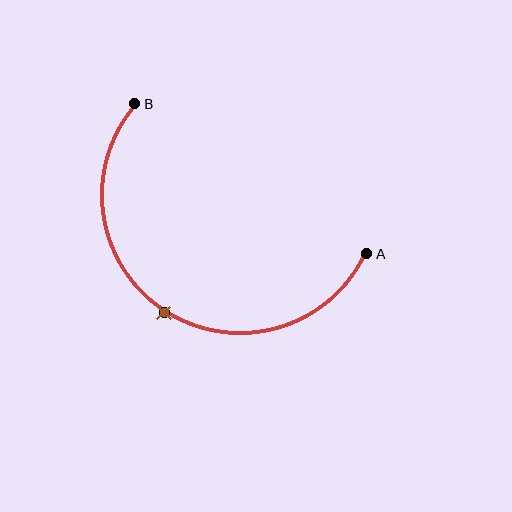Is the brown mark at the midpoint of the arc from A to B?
Yes. The brown mark lies on the arc at equal arc-length from both A and B — it is the arc midpoint.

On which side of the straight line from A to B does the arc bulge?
The arc bulges below the straight line connecting A and B.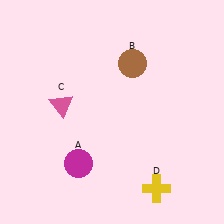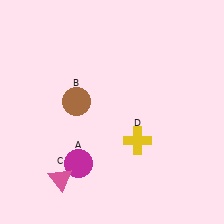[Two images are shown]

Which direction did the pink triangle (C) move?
The pink triangle (C) moved down.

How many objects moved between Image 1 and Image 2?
3 objects moved between the two images.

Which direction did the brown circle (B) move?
The brown circle (B) moved left.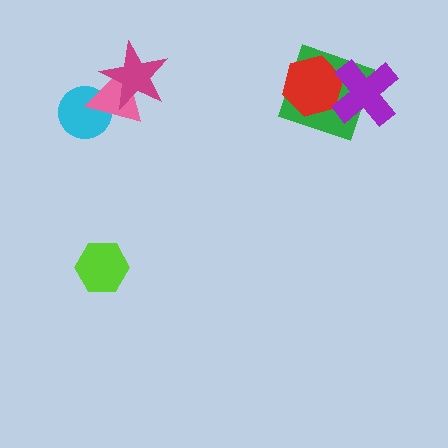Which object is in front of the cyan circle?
The pink triangle is in front of the cyan circle.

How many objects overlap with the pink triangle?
2 objects overlap with the pink triangle.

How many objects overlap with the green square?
2 objects overlap with the green square.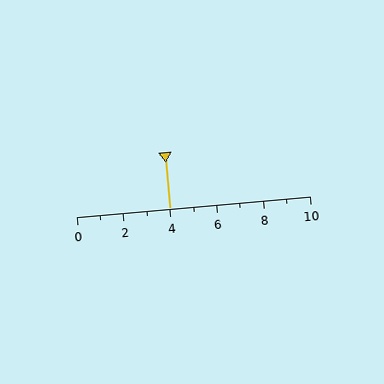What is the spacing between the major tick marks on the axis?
The major ticks are spaced 2 apart.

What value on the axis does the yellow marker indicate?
The marker indicates approximately 4.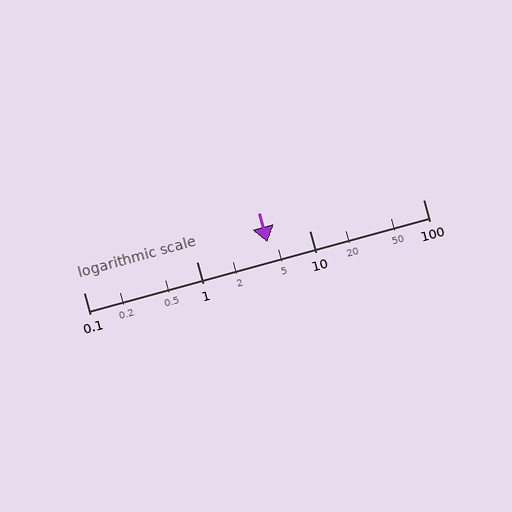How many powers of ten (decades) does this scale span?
The scale spans 3 decades, from 0.1 to 100.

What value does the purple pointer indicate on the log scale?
The pointer indicates approximately 4.2.